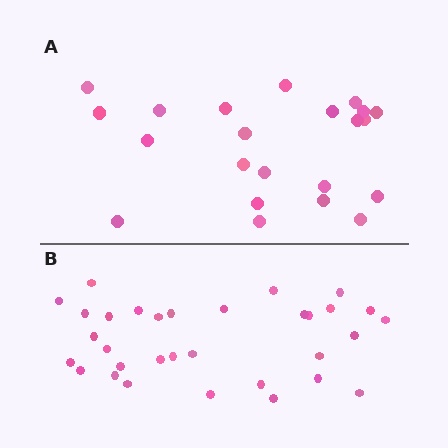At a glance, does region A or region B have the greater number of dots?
Region B (the bottom region) has more dots.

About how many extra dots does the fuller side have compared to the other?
Region B has roughly 10 or so more dots than region A.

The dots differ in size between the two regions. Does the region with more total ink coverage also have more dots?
No. Region A has more total ink coverage because its dots are larger, but region B actually contains more individual dots. Total area can be misleading — the number of items is what matters here.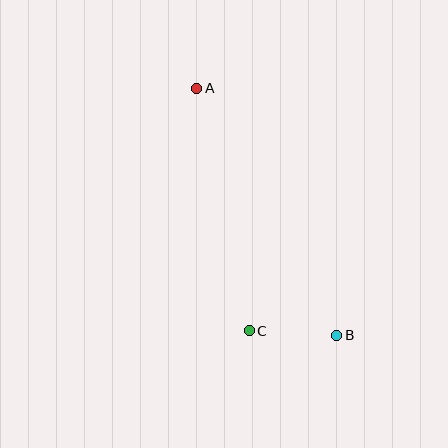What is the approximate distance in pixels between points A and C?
The distance between A and C is approximately 248 pixels.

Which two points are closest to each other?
Points B and C are closest to each other.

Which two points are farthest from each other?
Points A and B are farthest from each other.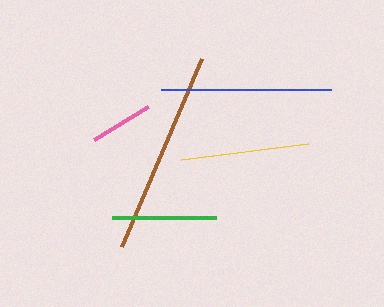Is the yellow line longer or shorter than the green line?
The yellow line is longer than the green line.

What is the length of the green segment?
The green segment is approximately 104 pixels long.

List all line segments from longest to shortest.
From longest to shortest: brown, blue, yellow, green, pink.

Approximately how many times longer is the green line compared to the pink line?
The green line is approximately 1.6 times the length of the pink line.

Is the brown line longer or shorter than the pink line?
The brown line is longer than the pink line.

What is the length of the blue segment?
The blue segment is approximately 170 pixels long.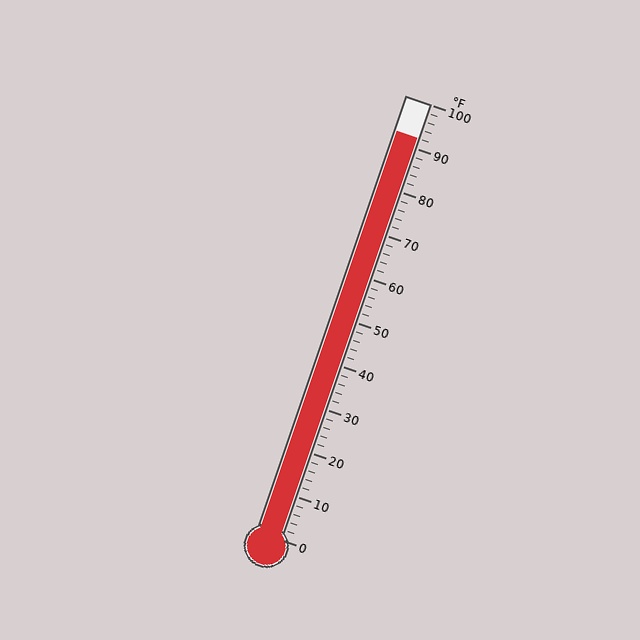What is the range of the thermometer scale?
The thermometer scale ranges from 0°F to 100°F.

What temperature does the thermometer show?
The thermometer shows approximately 92°F.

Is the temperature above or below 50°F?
The temperature is above 50°F.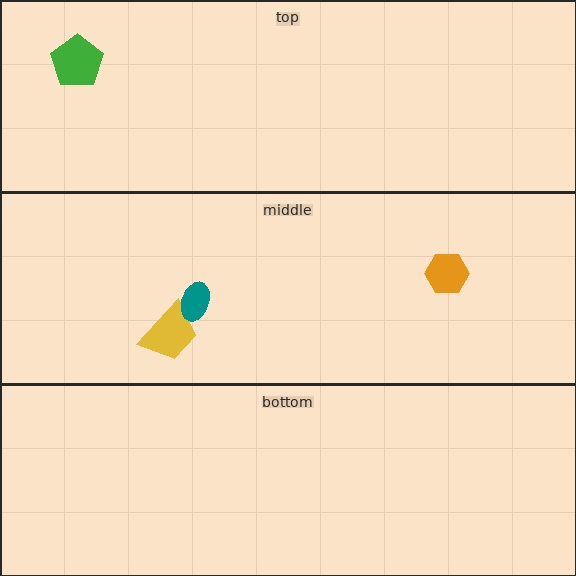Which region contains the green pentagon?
The top region.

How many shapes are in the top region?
1.